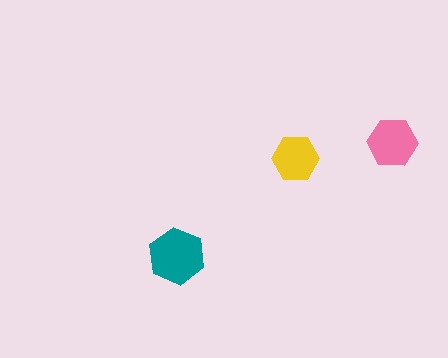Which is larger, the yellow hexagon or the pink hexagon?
The pink one.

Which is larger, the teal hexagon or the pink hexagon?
The teal one.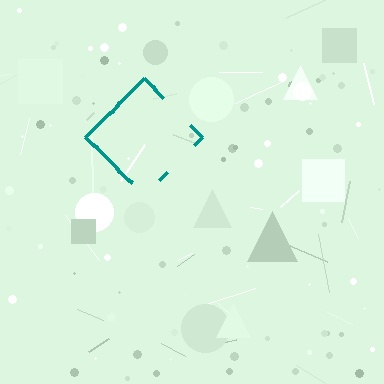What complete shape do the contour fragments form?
The contour fragments form a diamond.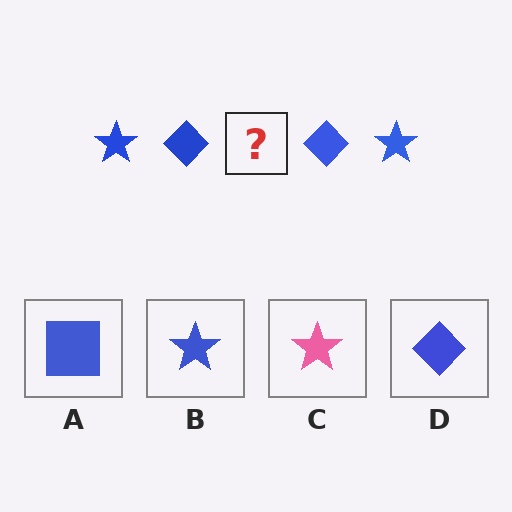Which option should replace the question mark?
Option B.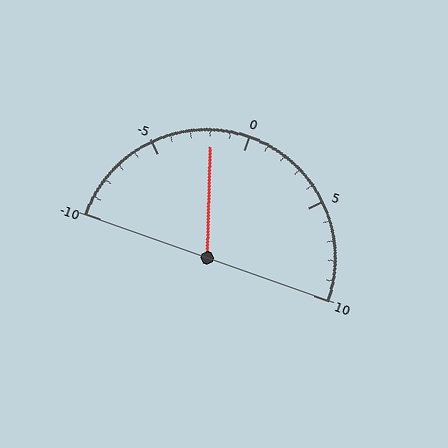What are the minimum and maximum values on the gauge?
The gauge ranges from -10 to 10.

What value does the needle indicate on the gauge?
The needle indicates approximately -2.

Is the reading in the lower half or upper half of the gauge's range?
The reading is in the lower half of the range (-10 to 10).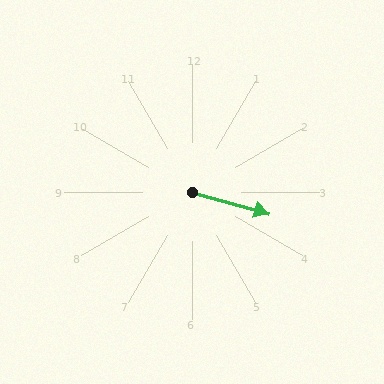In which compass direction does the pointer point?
East.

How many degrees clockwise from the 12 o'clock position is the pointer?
Approximately 106 degrees.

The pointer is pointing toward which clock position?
Roughly 4 o'clock.